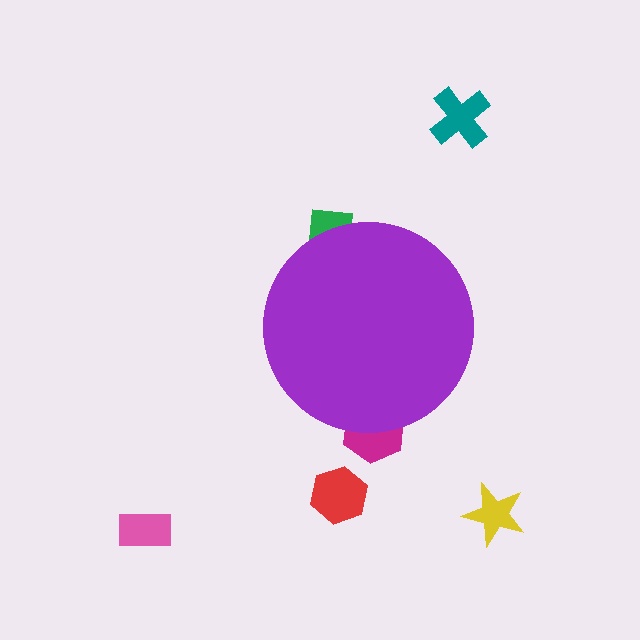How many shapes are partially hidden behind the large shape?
2 shapes are partially hidden.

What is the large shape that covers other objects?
A purple circle.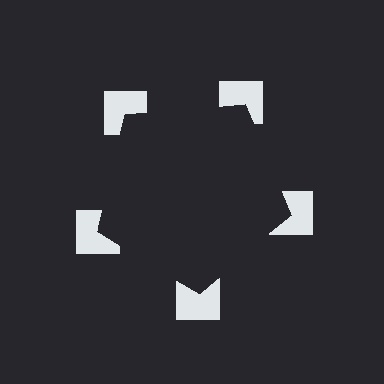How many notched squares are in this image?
There are 5 — one at each vertex of the illusory pentagon.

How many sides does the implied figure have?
5 sides.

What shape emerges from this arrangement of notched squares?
An illusory pentagon — its edges are inferred from the aligned wedge cuts in the notched squares, not physically drawn.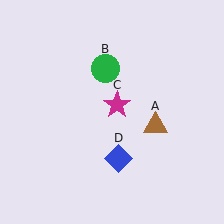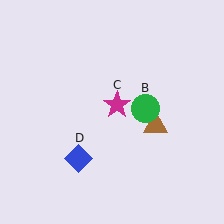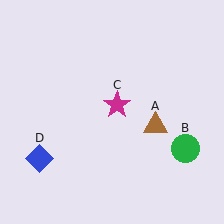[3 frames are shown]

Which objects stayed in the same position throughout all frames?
Brown triangle (object A) and magenta star (object C) remained stationary.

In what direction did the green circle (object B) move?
The green circle (object B) moved down and to the right.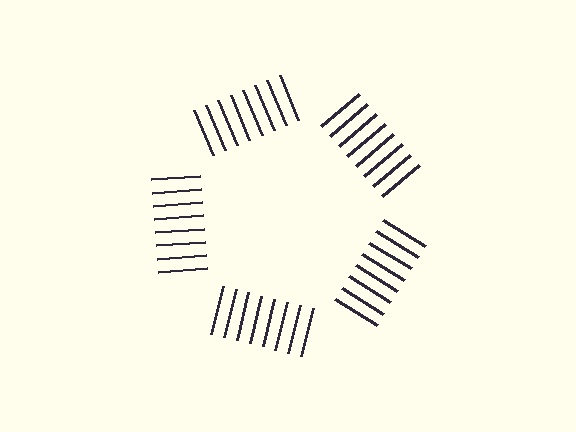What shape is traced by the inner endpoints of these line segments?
An illusory pentagon — the line segments terminate on its edges but no continuous stroke is drawn.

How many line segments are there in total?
40 — 8 along each of the 5 edges.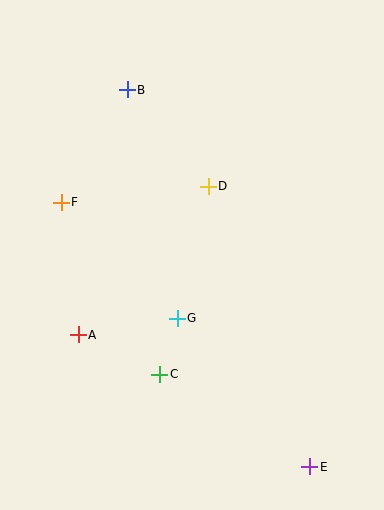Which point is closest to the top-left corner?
Point B is closest to the top-left corner.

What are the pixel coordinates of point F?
Point F is at (61, 202).